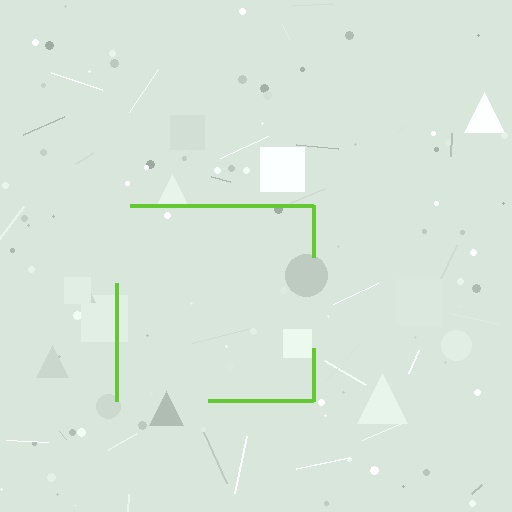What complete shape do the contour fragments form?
The contour fragments form a square.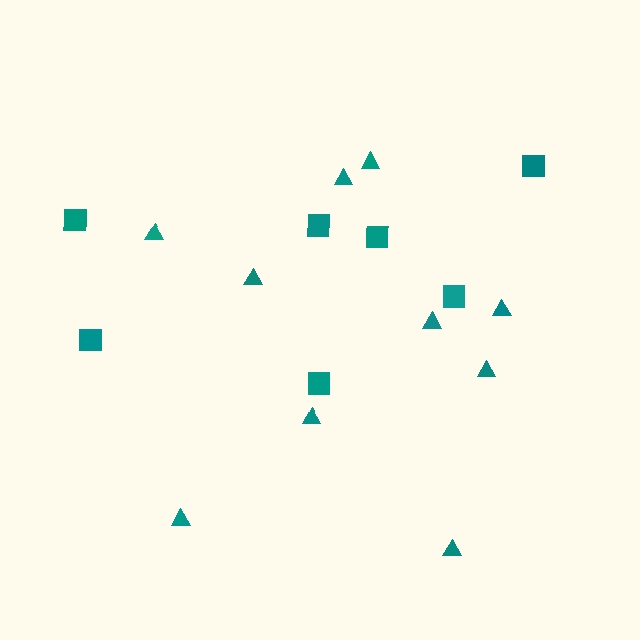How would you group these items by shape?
There are 2 groups: one group of triangles (10) and one group of squares (7).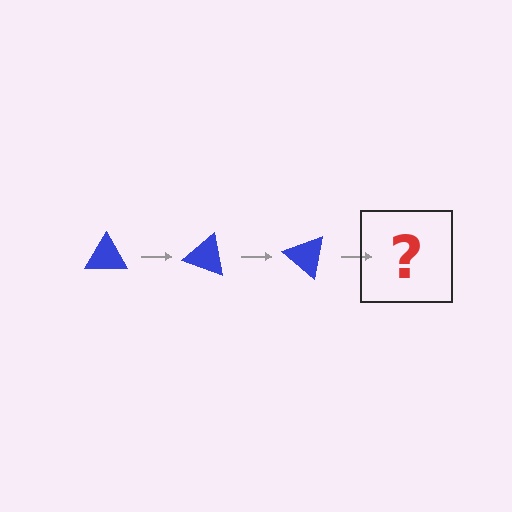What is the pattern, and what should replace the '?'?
The pattern is that the triangle rotates 20 degrees each step. The '?' should be a blue triangle rotated 60 degrees.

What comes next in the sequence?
The next element should be a blue triangle rotated 60 degrees.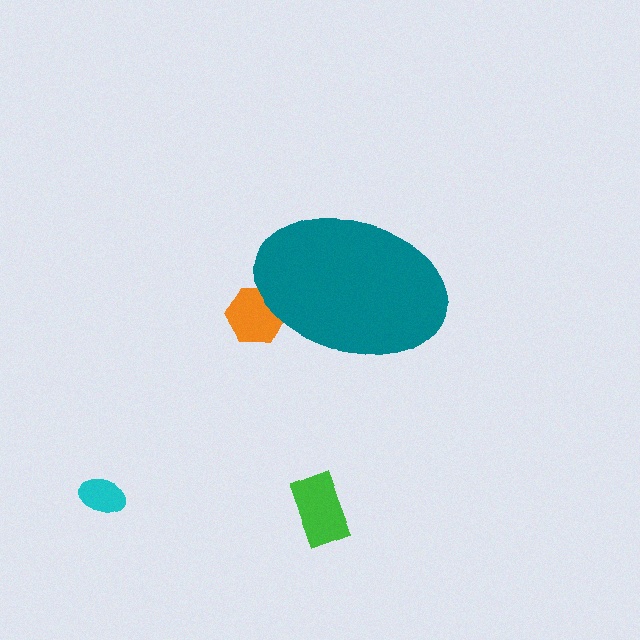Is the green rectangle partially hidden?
No, the green rectangle is fully visible.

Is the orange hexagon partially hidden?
Yes, the orange hexagon is partially hidden behind the teal ellipse.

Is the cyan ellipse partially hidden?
No, the cyan ellipse is fully visible.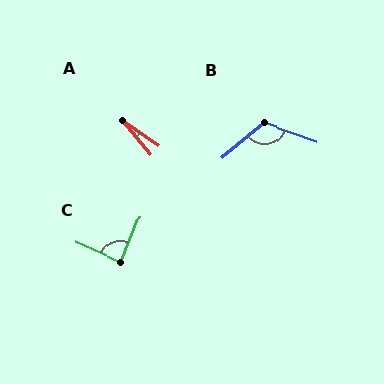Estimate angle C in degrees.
Approximately 88 degrees.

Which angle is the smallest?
A, at approximately 16 degrees.